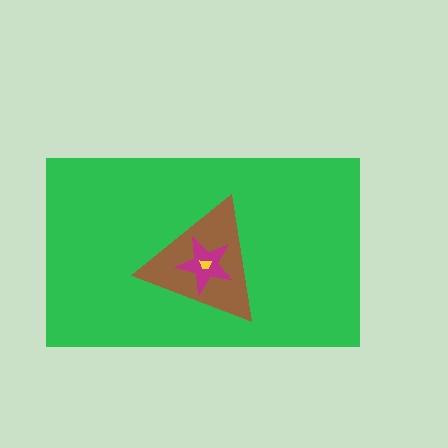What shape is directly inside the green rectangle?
The brown triangle.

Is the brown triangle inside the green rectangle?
Yes.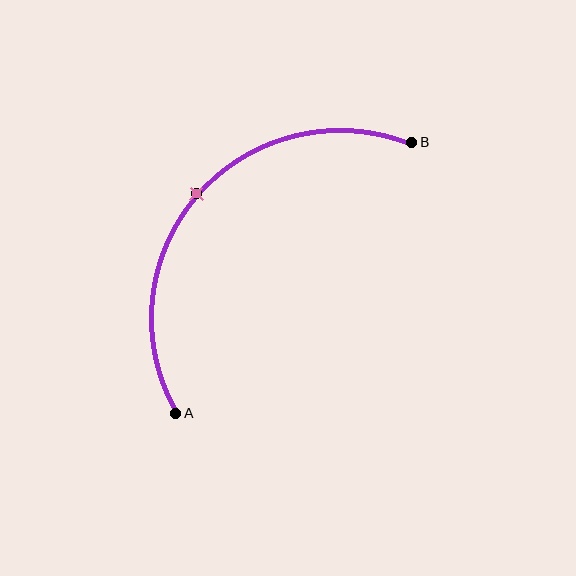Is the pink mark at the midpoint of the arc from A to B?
Yes. The pink mark lies on the arc at equal arc-length from both A and B — it is the arc midpoint.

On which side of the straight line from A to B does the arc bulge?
The arc bulges above and to the left of the straight line connecting A and B.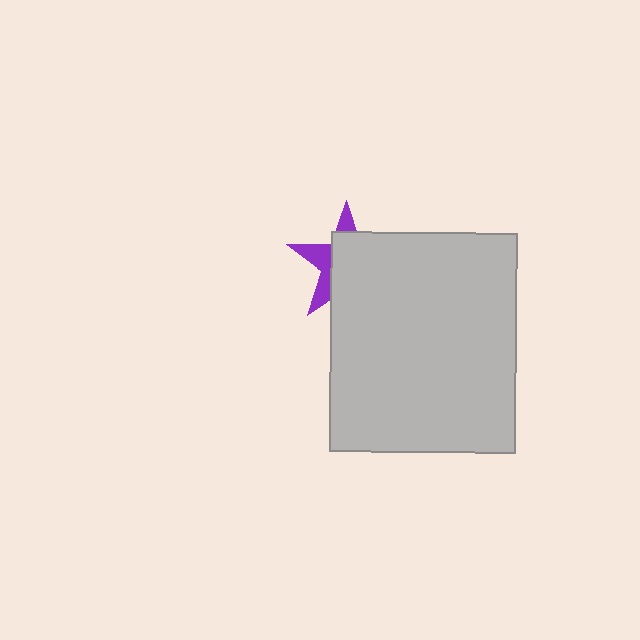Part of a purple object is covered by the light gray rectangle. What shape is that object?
It is a star.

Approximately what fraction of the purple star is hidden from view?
Roughly 66% of the purple star is hidden behind the light gray rectangle.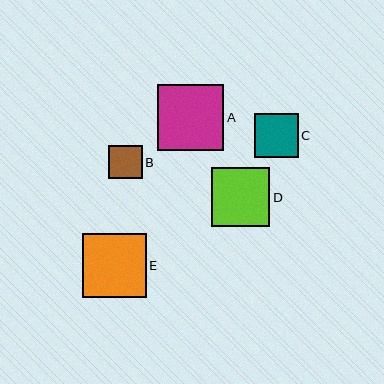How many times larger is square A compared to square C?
Square A is approximately 1.5 times the size of square C.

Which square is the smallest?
Square B is the smallest with a size of approximately 33 pixels.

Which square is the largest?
Square A is the largest with a size of approximately 66 pixels.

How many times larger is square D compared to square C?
Square D is approximately 1.3 times the size of square C.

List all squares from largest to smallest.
From largest to smallest: A, E, D, C, B.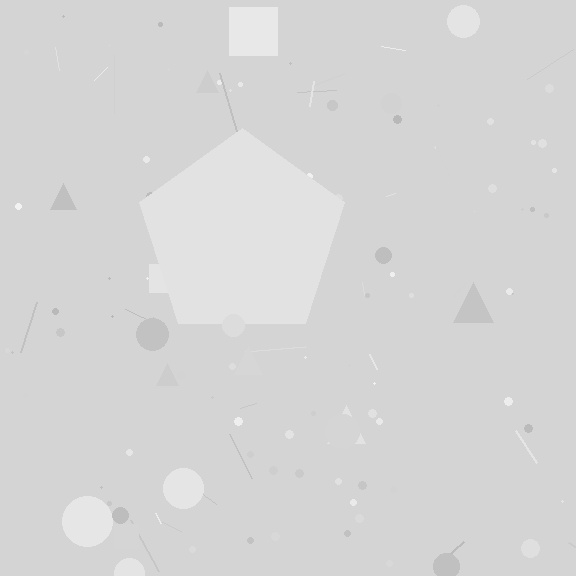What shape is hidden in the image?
A pentagon is hidden in the image.